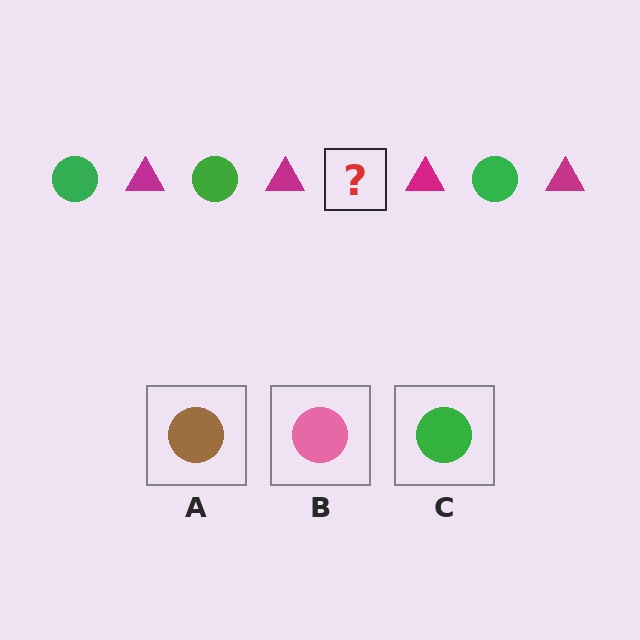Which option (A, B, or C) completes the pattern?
C.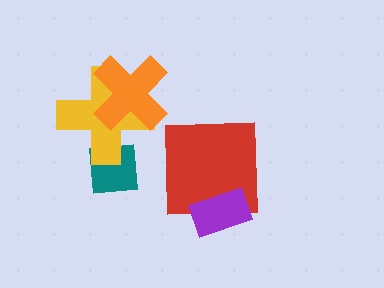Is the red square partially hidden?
Yes, it is partially covered by another shape.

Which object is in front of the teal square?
The yellow cross is in front of the teal square.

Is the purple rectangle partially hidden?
No, no other shape covers it.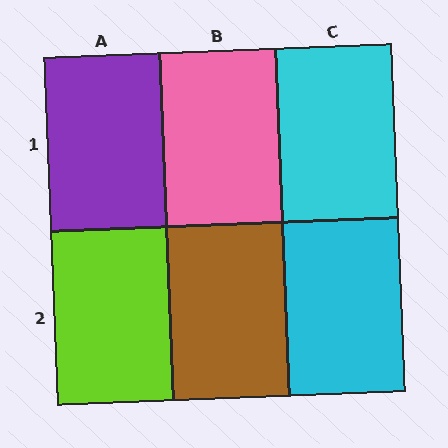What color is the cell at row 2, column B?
Brown.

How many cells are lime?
1 cell is lime.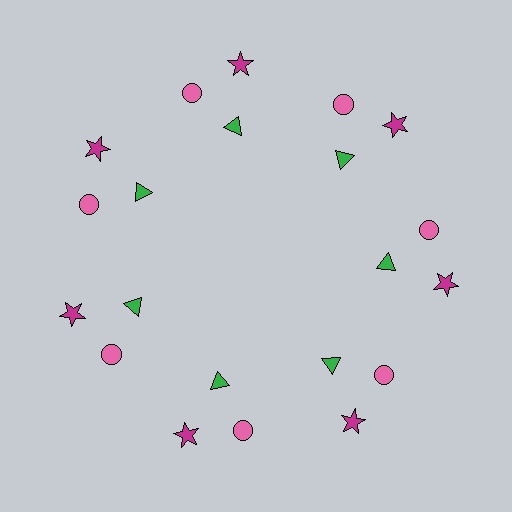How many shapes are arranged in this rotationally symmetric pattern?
There are 21 shapes, arranged in 7 groups of 3.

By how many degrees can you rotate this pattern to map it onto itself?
The pattern maps onto itself every 51 degrees of rotation.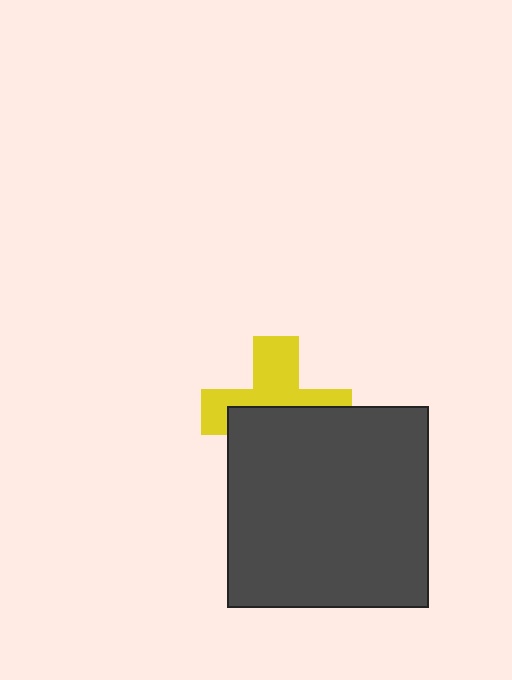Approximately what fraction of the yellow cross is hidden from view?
Roughly 52% of the yellow cross is hidden behind the dark gray square.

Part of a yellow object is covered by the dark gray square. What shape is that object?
It is a cross.